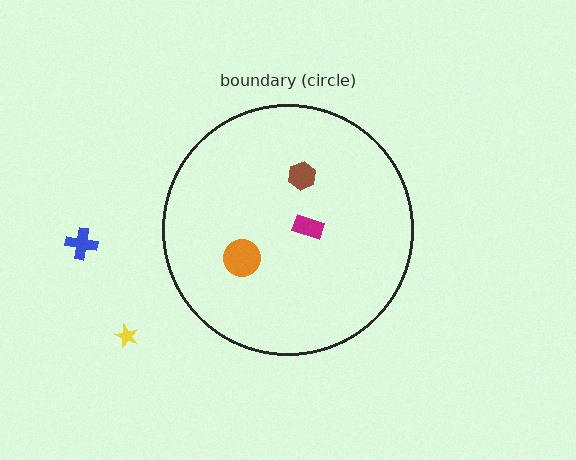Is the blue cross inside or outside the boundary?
Outside.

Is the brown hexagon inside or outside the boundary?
Inside.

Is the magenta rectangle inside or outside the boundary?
Inside.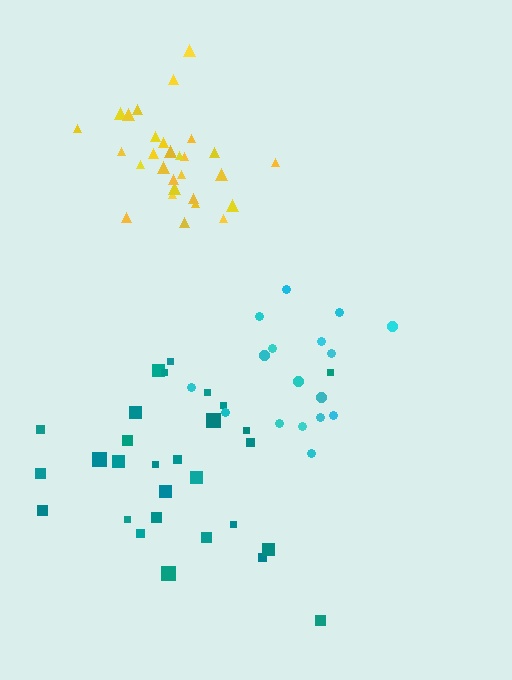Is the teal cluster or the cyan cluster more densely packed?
Cyan.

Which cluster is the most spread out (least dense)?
Teal.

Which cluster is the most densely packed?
Yellow.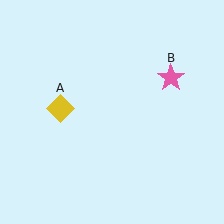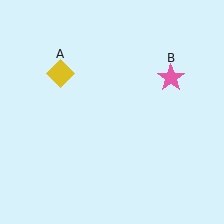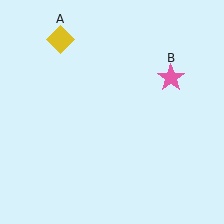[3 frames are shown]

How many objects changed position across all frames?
1 object changed position: yellow diamond (object A).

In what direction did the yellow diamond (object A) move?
The yellow diamond (object A) moved up.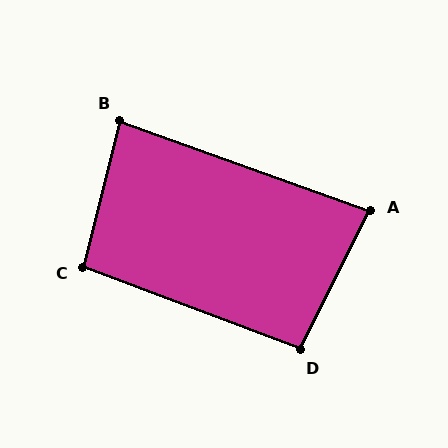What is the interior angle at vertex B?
Approximately 84 degrees (acute).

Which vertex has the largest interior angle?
C, at approximately 97 degrees.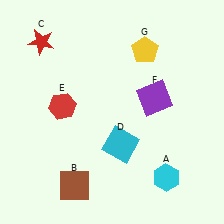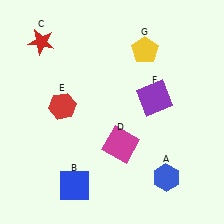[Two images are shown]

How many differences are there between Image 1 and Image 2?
There are 3 differences between the two images.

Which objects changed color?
A changed from cyan to blue. B changed from brown to blue. D changed from cyan to magenta.